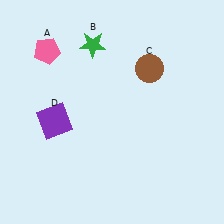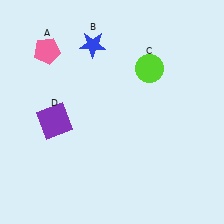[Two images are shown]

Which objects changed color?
B changed from green to blue. C changed from brown to lime.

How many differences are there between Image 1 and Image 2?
There are 2 differences between the two images.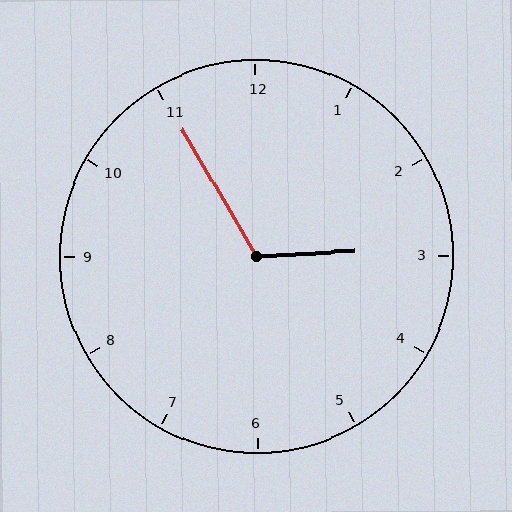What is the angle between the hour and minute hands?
Approximately 118 degrees.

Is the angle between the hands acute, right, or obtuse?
It is obtuse.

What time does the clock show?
2:55.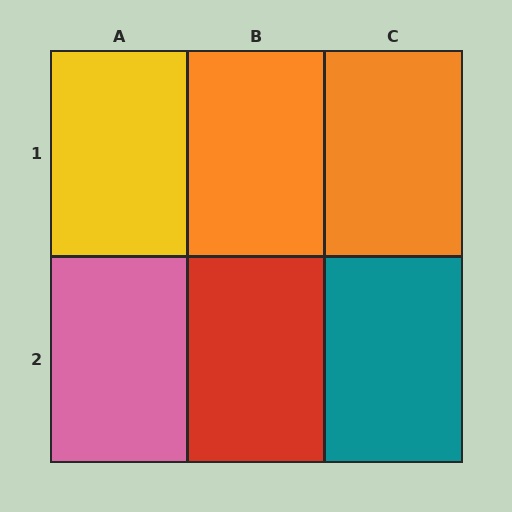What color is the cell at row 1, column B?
Orange.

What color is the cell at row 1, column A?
Yellow.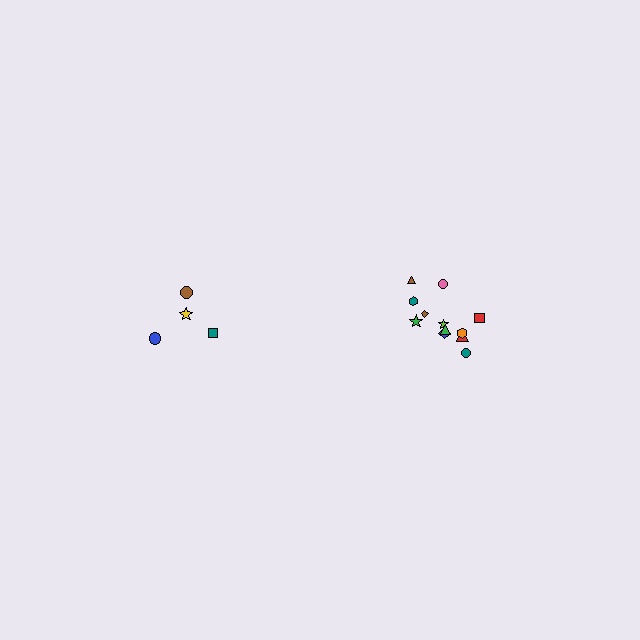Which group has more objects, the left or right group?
The right group.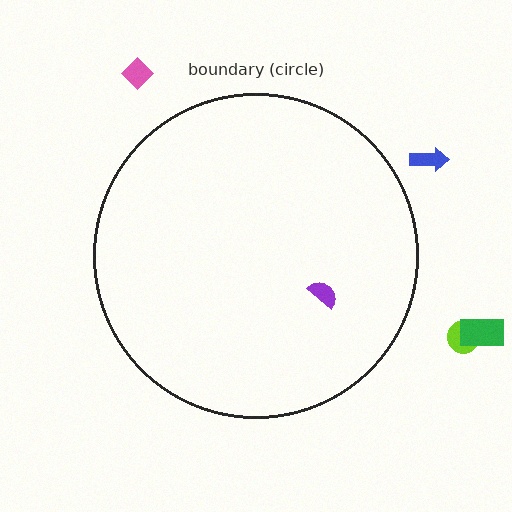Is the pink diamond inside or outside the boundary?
Outside.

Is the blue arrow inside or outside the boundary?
Outside.